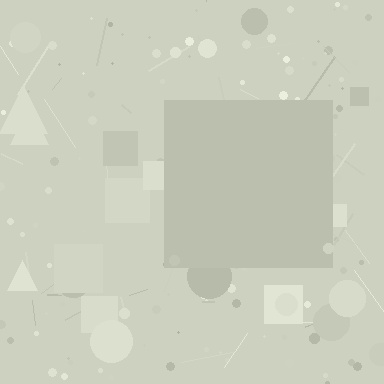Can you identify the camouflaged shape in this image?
The camouflaged shape is a square.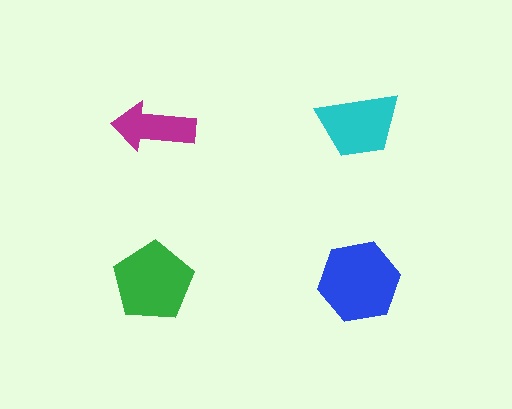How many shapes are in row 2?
2 shapes.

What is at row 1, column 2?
A cyan trapezoid.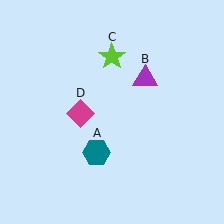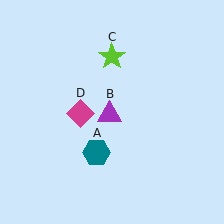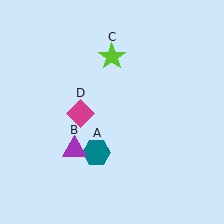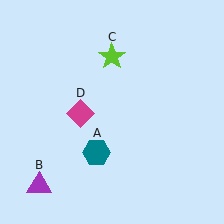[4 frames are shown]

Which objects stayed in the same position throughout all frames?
Teal hexagon (object A) and lime star (object C) and magenta diamond (object D) remained stationary.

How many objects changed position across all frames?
1 object changed position: purple triangle (object B).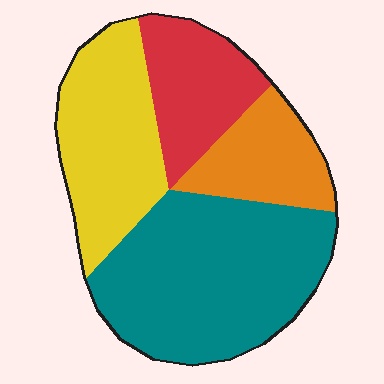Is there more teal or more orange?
Teal.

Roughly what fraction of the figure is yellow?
Yellow takes up about one quarter (1/4) of the figure.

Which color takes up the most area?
Teal, at roughly 40%.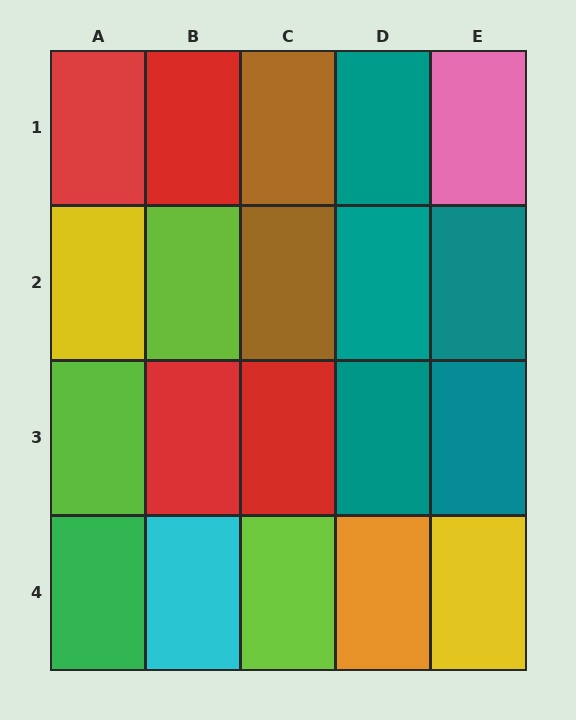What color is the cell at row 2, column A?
Yellow.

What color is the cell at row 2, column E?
Teal.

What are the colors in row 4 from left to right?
Green, cyan, lime, orange, yellow.